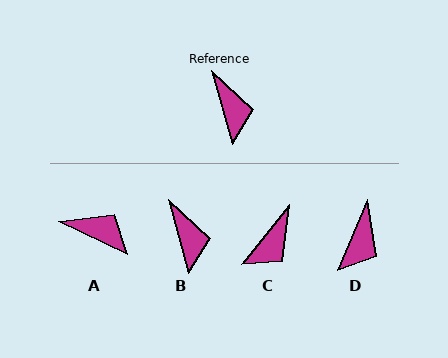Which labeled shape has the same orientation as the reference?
B.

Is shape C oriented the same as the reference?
No, it is off by about 55 degrees.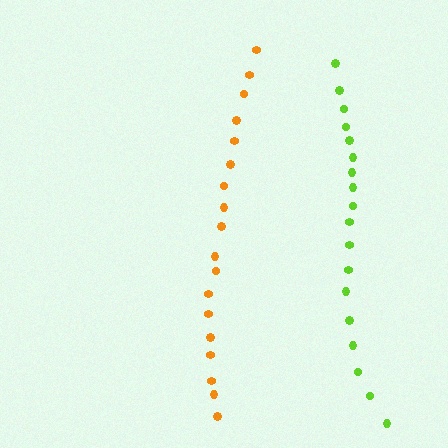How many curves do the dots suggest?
There are 2 distinct paths.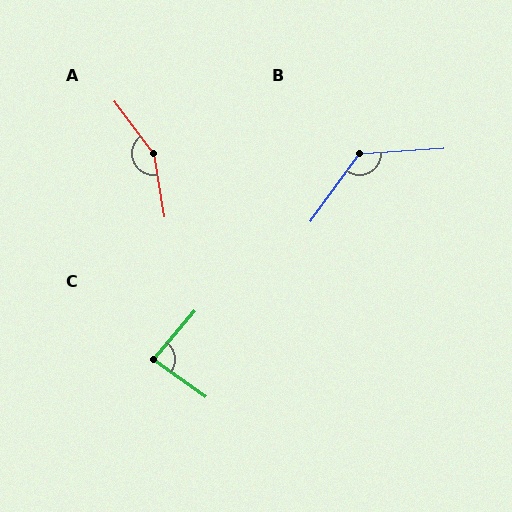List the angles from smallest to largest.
C (85°), B (129°), A (153°).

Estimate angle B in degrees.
Approximately 129 degrees.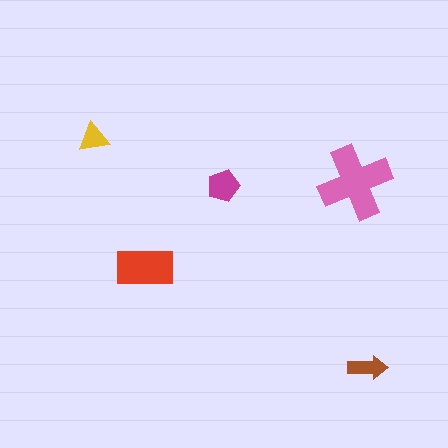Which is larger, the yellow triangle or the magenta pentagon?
The magenta pentagon.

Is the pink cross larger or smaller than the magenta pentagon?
Larger.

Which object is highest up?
The yellow triangle is topmost.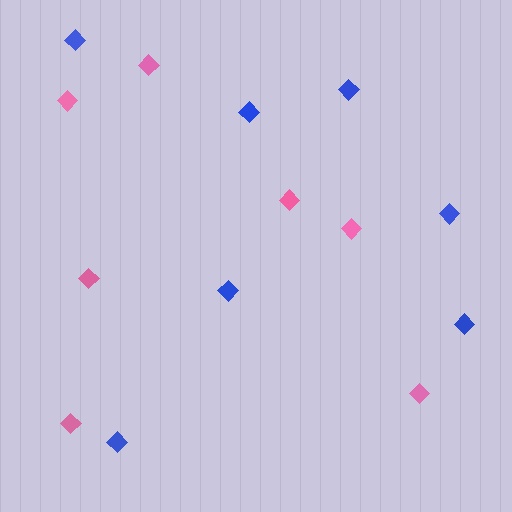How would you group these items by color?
There are 2 groups: one group of pink diamonds (7) and one group of blue diamonds (7).